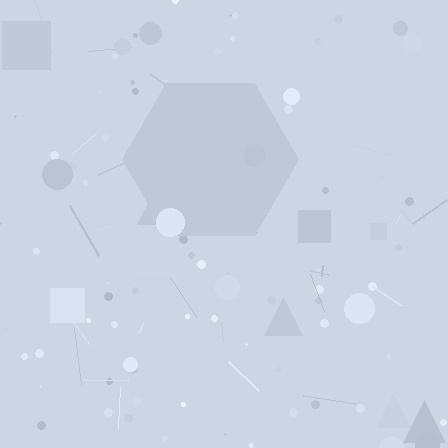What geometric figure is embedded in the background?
A hexagon is embedded in the background.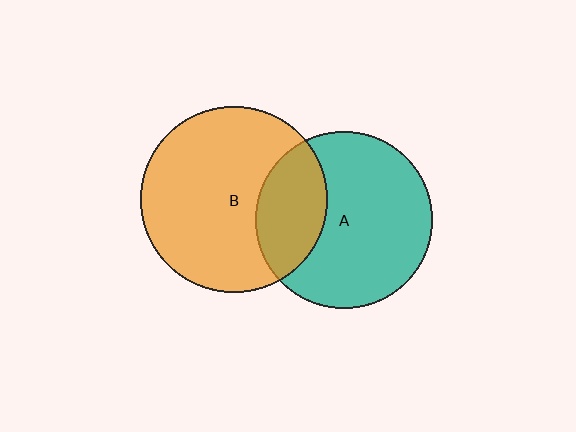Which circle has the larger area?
Circle B (orange).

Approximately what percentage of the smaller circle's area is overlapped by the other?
Approximately 30%.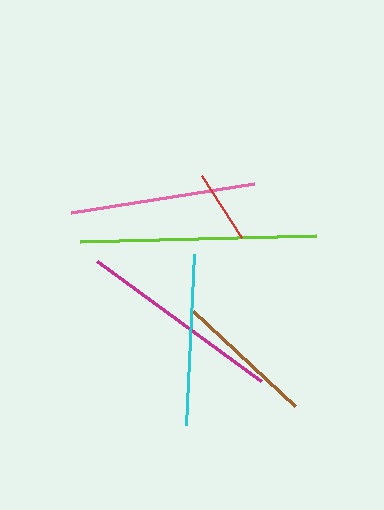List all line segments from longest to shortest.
From longest to shortest: lime, magenta, pink, cyan, brown, red.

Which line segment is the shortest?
The red line is the shortest at approximately 74 pixels.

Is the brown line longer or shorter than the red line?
The brown line is longer than the red line.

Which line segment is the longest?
The lime line is the longest at approximately 236 pixels.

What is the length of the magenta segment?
The magenta segment is approximately 203 pixels long.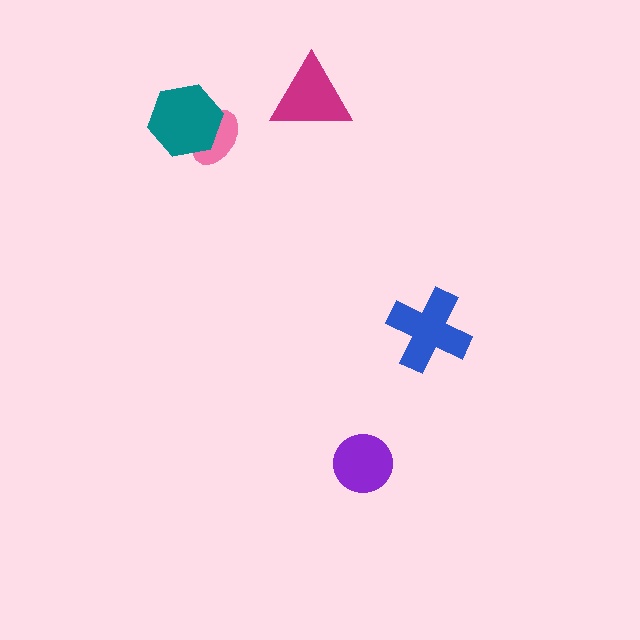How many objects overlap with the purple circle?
0 objects overlap with the purple circle.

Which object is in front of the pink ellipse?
The teal hexagon is in front of the pink ellipse.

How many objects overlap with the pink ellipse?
1 object overlaps with the pink ellipse.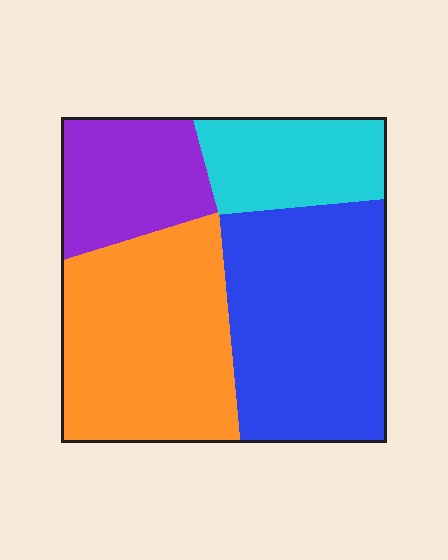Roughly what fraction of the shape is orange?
Orange takes up about one third (1/3) of the shape.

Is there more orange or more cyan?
Orange.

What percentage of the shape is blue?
Blue takes up between a quarter and a half of the shape.